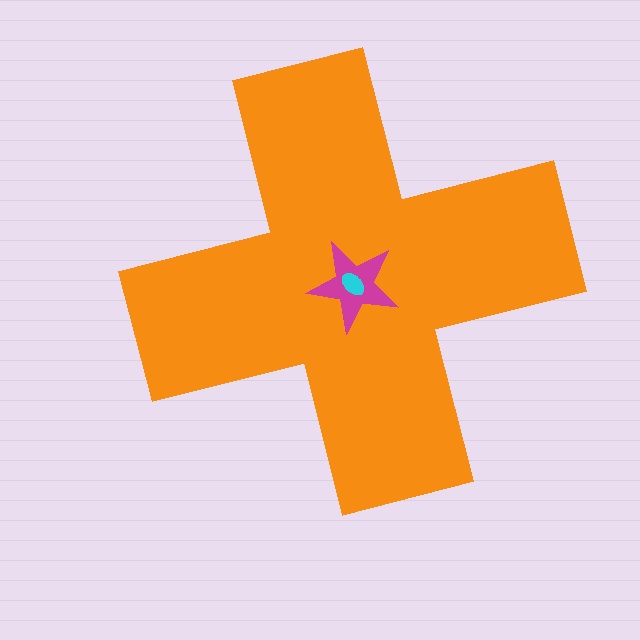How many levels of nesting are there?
3.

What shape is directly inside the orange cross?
The magenta star.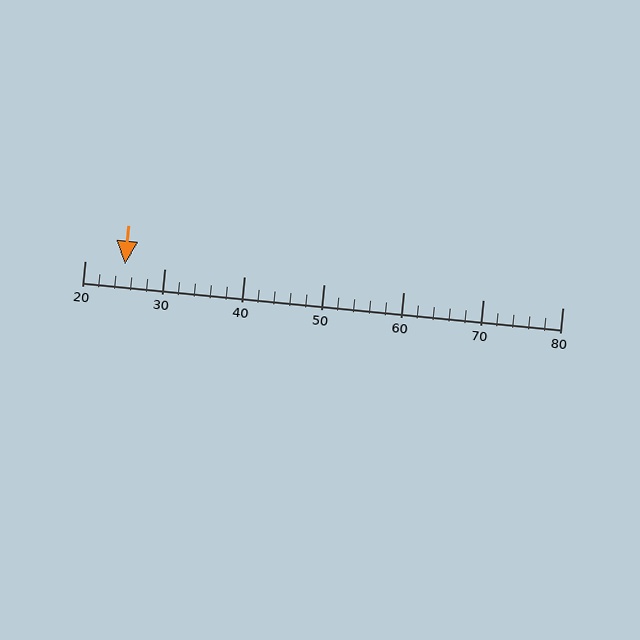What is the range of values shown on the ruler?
The ruler shows values from 20 to 80.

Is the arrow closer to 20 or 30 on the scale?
The arrow is closer to 30.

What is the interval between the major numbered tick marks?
The major tick marks are spaced 10 units apart.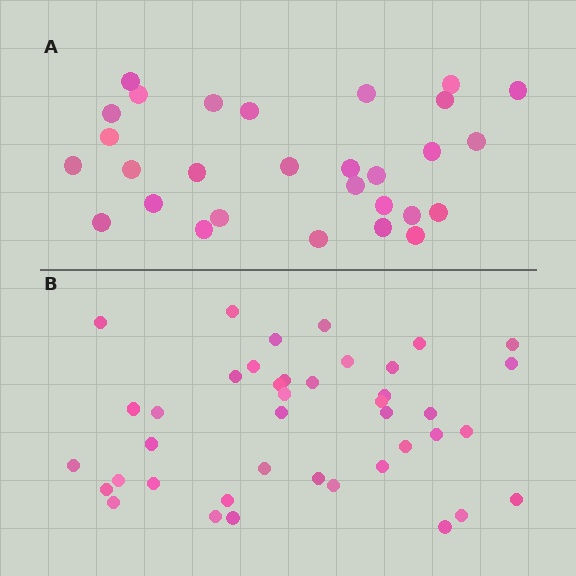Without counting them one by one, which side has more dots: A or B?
Region B (the bottom region) has more dots.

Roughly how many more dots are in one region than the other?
Region B has roughly 12 or so more dots than region A.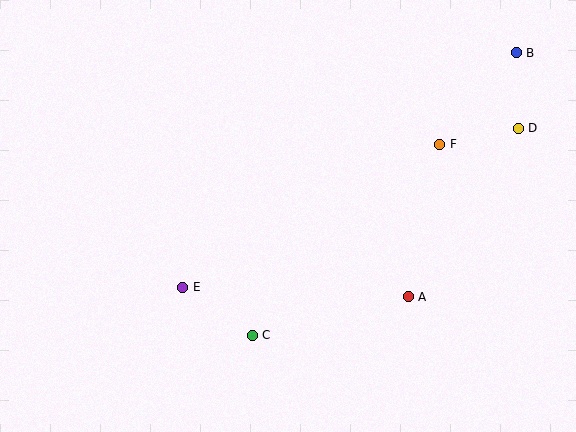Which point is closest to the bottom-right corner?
Point A is closest to the bottom-right corner.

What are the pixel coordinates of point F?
Point F is at (440, 144).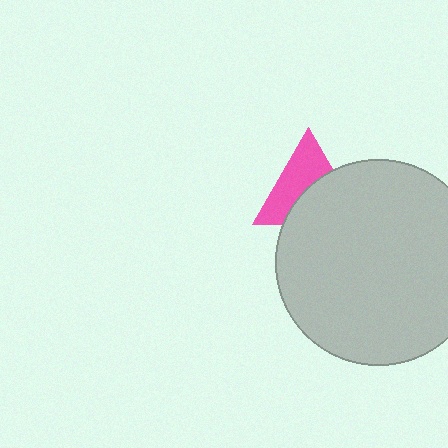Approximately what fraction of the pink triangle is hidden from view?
Roughly 48% of the pink triangle is hidden behind the light gray circle.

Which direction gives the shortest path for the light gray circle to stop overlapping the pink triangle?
Moving down gives the shortest separation.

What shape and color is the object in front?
The object in front is a light gray circle.